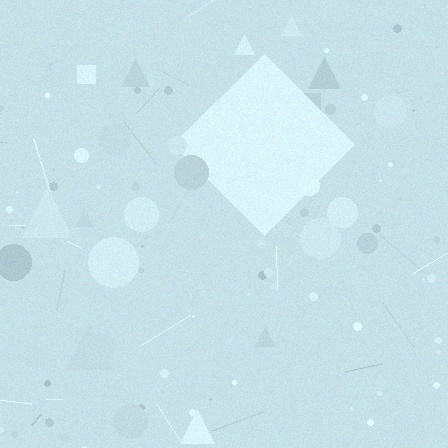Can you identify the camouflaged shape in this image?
The camouflaged shape is a diamond.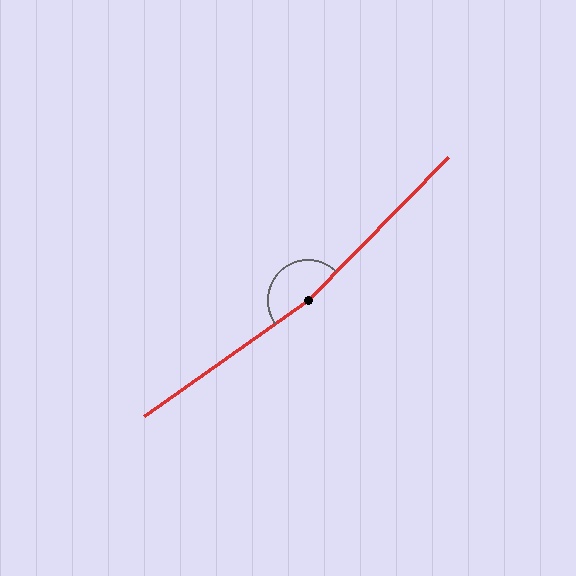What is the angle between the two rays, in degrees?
Approximately 170 degrees.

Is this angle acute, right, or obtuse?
It is obtuse.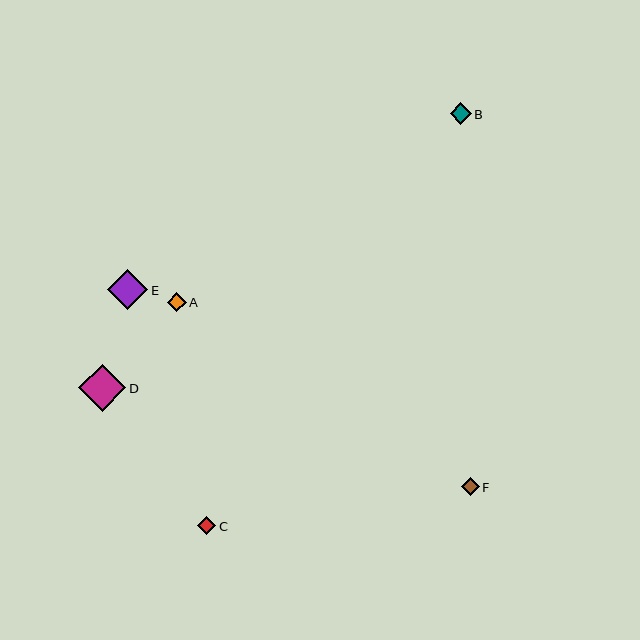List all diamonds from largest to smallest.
From largest to smallest: D, E, B, C, A, F.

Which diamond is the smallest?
Diamond F is the smallest with a size of approximately 18 pixels.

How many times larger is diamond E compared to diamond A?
Diamond E is approximately 2.2 times the size of diamond A.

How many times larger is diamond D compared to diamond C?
Diamond D is approximately 2.6 times the size of diamond C.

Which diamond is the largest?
Diamond D is the largest with a size of approximately 47 pixels.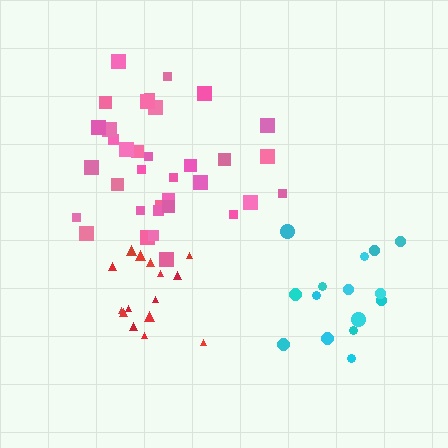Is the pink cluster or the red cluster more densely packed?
Pink.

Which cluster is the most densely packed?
Pink.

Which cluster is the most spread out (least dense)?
Cyan.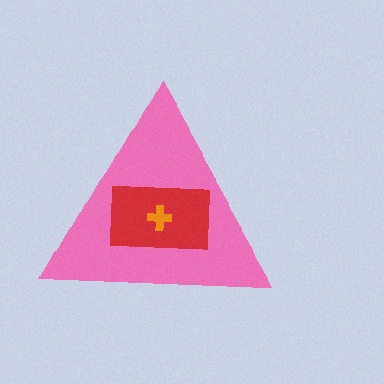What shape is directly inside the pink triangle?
The red rectangle.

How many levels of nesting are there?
3.